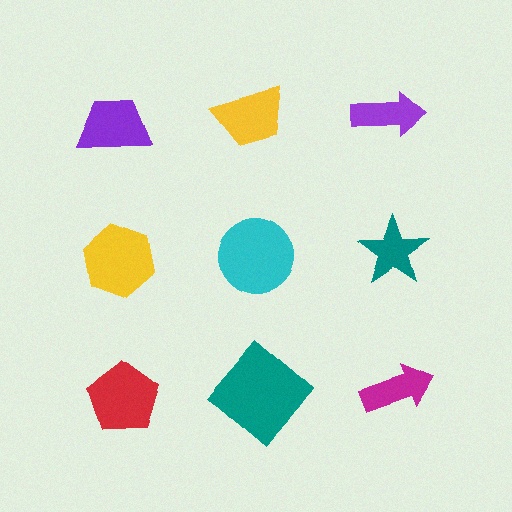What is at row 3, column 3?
A magenta arrow.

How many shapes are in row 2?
3 shapes.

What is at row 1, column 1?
A purple trapezoid.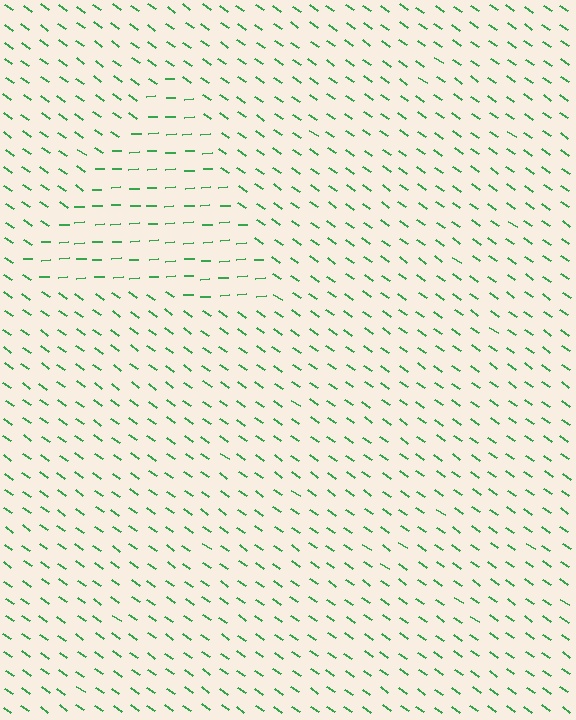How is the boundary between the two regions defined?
The boundary is defined purely by a change in line orientation (approximately 38 degrees difference). All lines are the same color and thickness.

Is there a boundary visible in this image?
Yes, there is a texture boundary formed by a change in line orientation.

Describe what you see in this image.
The image is filled with small green line segments. A triangle region in the image has lines oriented differently from the surrounding lines, creating a visible texture boundary.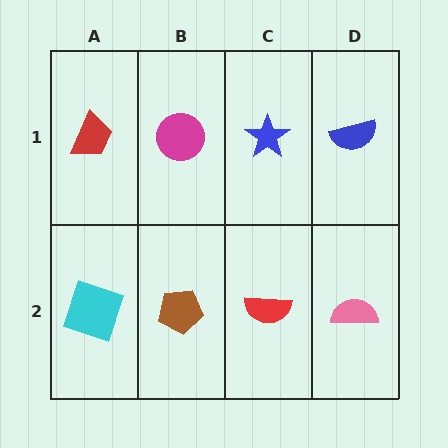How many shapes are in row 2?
4 shapes.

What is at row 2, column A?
A cyan square.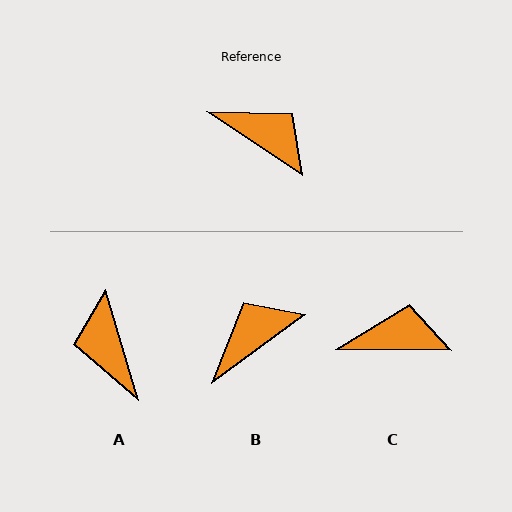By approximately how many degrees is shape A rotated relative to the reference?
Approximately 140 degrees counter-clockwise.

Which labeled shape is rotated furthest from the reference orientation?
A, about 140 degrees away.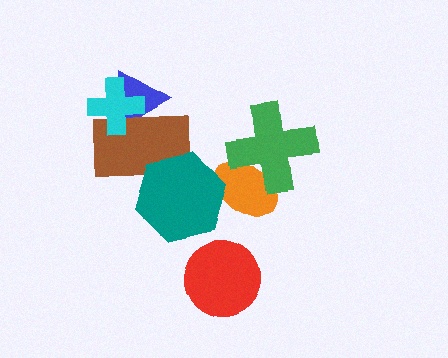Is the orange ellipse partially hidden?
Yes, it is partially covered by another shape.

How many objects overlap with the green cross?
1 object overlaps with the green cross.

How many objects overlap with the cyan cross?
2 objects overlap with the cyan cross.